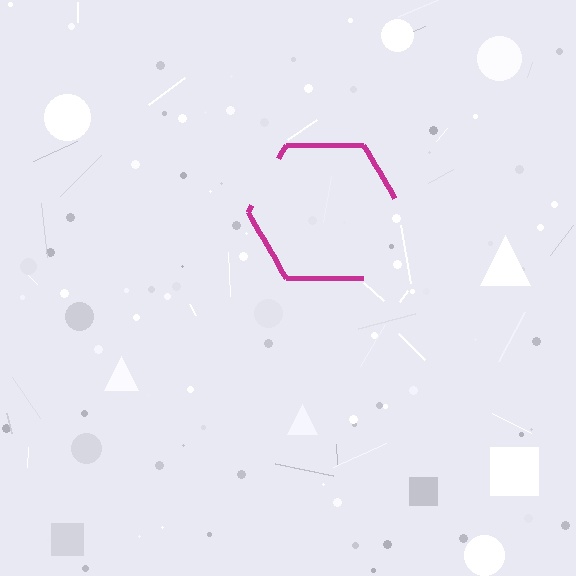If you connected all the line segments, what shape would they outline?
They would outline a hexagon.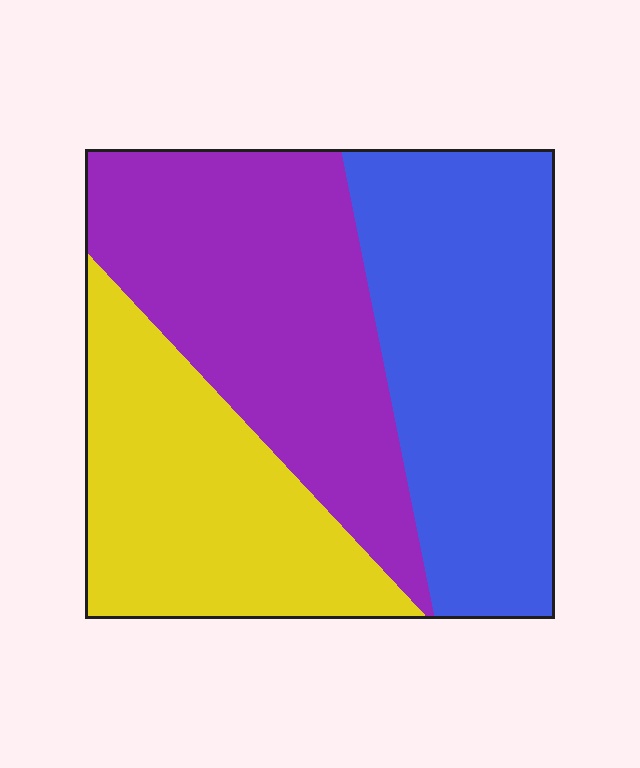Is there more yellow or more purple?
Purple.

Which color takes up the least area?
Yellow, at roughly 30%.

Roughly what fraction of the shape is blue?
Blue covers roughly 35% of the shape.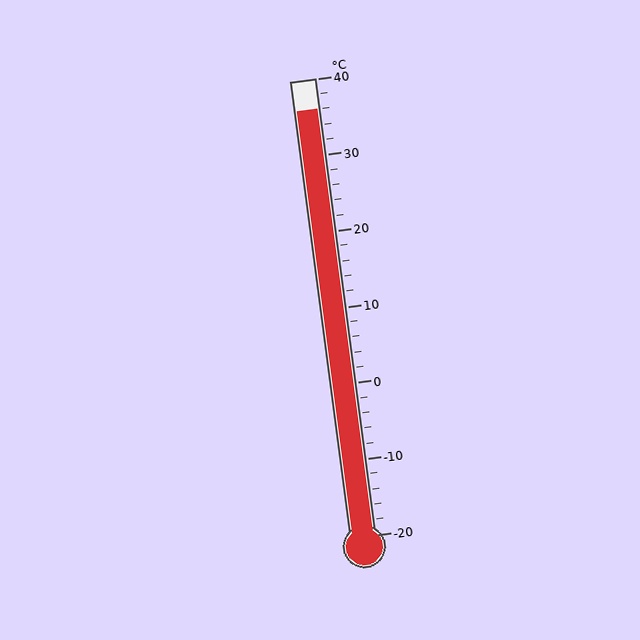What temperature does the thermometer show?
The thermometer shows approximately 36°C.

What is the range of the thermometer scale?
The thermometer scale ranges from -20°C to 40°C.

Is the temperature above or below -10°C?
The temperature is above -10°C.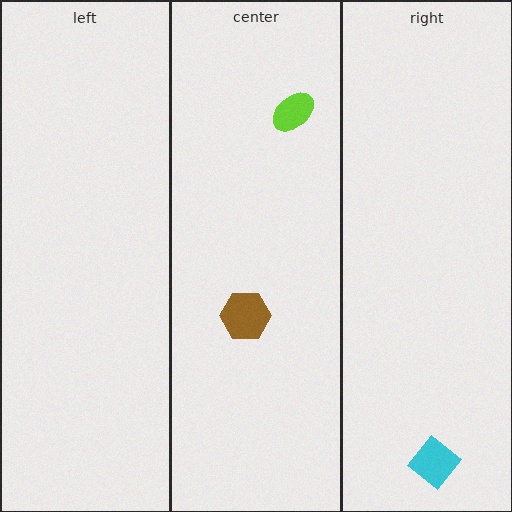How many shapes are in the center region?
2.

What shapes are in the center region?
The lime ellipse, the brown hexagon.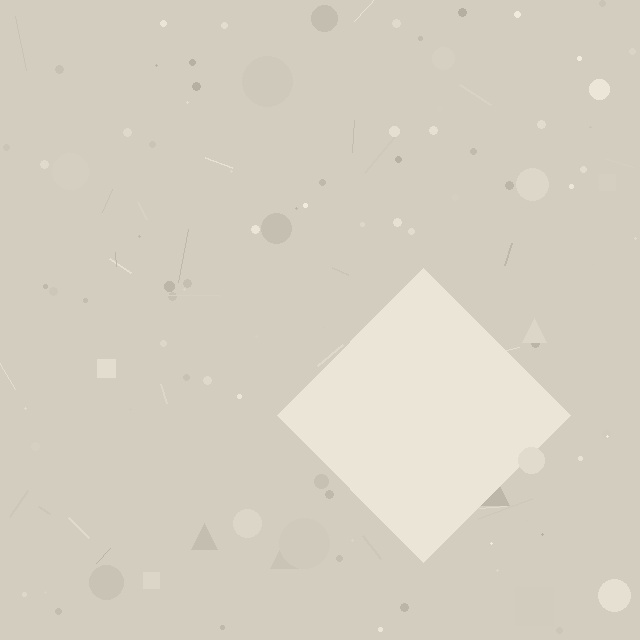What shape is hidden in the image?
A diamond is hidden in the image.